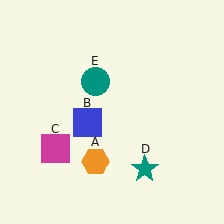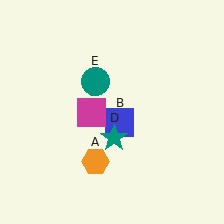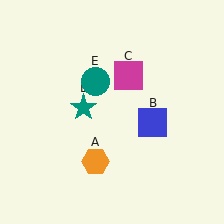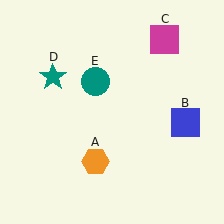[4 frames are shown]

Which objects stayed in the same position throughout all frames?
Orange hexagon (object A) and teal circle (object E) remained stationary.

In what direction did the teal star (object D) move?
The teal star (object D) moved up and to the left.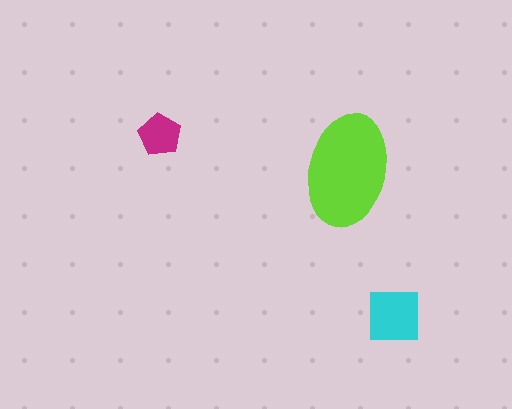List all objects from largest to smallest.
The lime ellipse, the cyan square, the magenta pentagon.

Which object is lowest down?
The cyan square is bottommost.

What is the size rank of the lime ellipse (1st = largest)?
1st.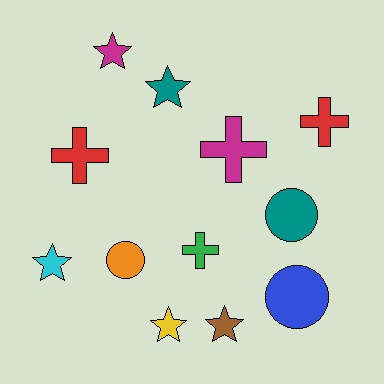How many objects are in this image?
There are 12 objects.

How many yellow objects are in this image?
There is 1 yellow object.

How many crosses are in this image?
There are 4 crosses.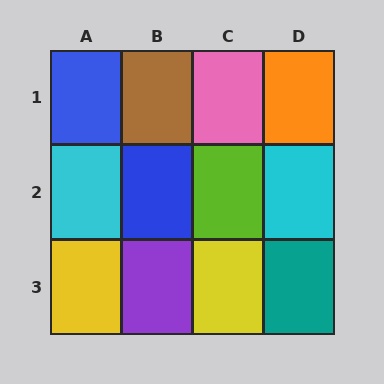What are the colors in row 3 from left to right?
Yellow, purple, yellow, teal.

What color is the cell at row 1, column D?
Orange.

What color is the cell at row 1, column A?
Blue.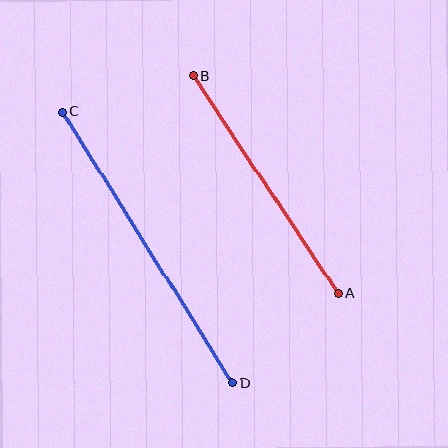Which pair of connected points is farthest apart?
Points C and D are farthest apart.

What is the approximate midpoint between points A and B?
The midpoint is at approximately (265, 185) pixels.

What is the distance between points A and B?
The distance is approximately 261 pixels.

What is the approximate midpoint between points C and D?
The midpoint is at approximately (147, 247) pixels.